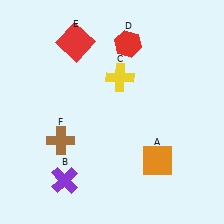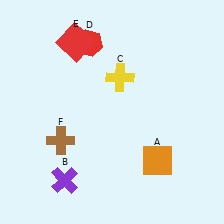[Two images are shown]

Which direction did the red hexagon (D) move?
The red hexagon (D) moved left.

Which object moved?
The red hexagon (D) moved left.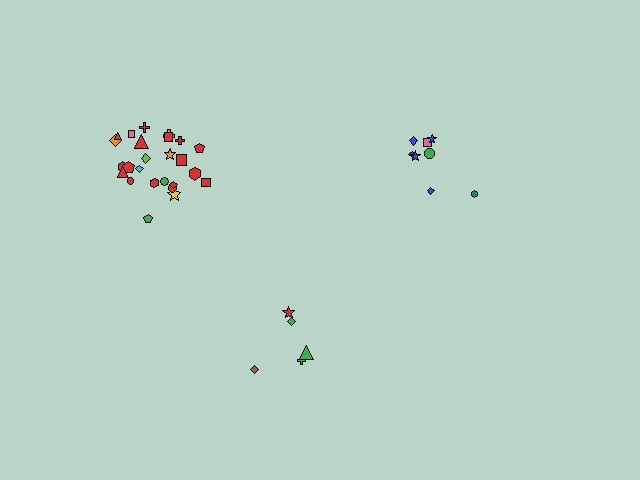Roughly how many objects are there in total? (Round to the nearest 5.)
Roughly 40 objects in total.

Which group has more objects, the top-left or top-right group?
The top-left group.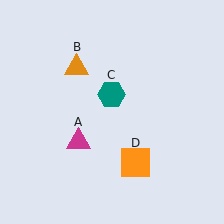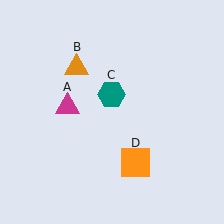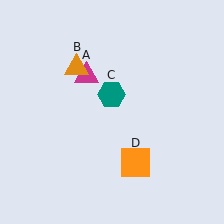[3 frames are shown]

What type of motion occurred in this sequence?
The magenta triangle (object A) rotated clockwise around the center of the scene.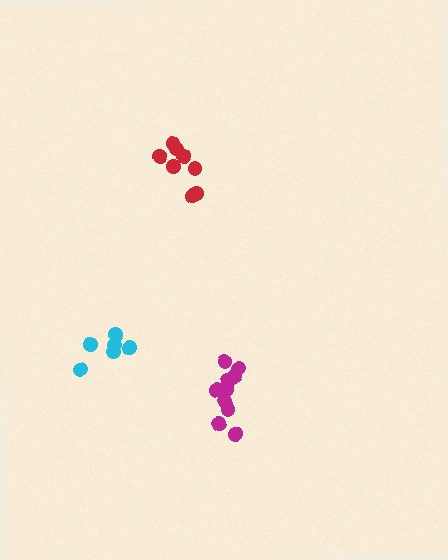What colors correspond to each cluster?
The clusters are colored: magenta, red, cyan.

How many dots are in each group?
Group 1: 11 dots, Group 2: 8 dots, Group 3: 6 dots (25 total).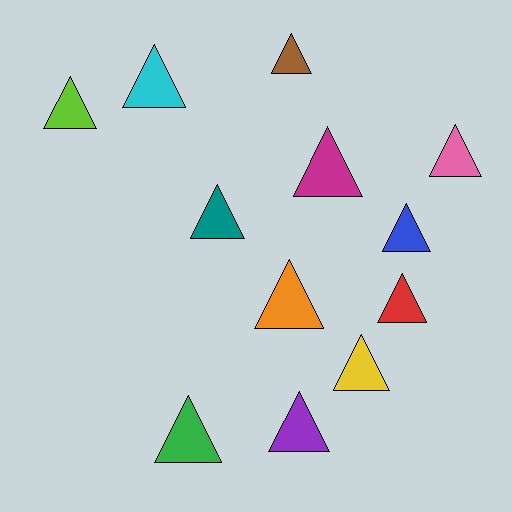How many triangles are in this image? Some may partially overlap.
There are 12 triangles.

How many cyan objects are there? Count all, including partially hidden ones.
There is 1 cyan object.